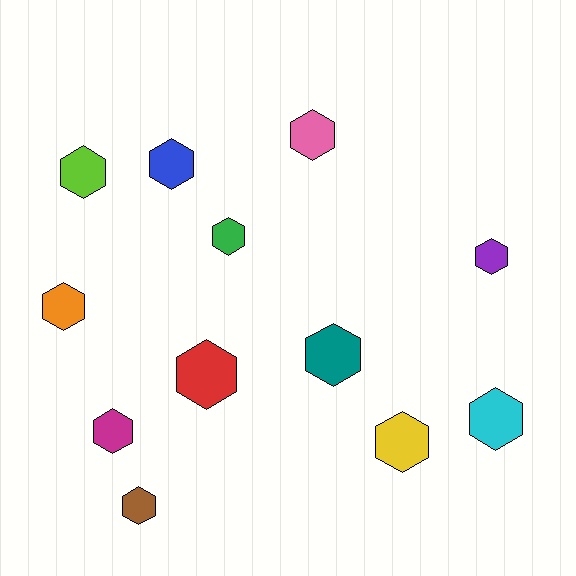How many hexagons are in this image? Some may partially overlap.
There are 12 hexagons.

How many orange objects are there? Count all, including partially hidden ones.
There is 1 orange object.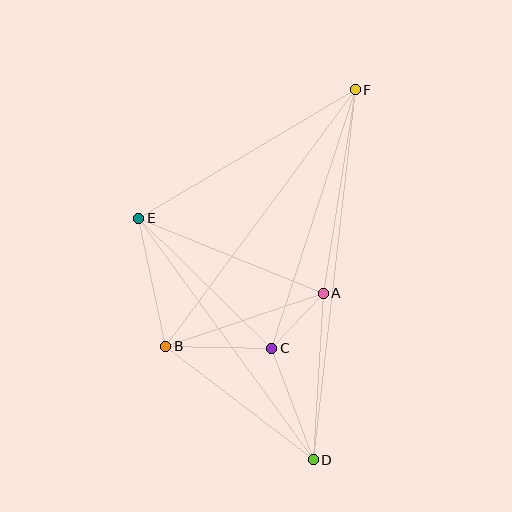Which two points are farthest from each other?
Points D and F are farthest from each other.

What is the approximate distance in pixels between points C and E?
The distance between C and E is approximately 186 pixels.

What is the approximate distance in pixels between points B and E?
The distance between B and E is approximately 131 pixels.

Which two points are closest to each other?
Points A and C are closest to each other.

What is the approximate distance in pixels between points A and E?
The distance between A and E is approximately 199 pixels.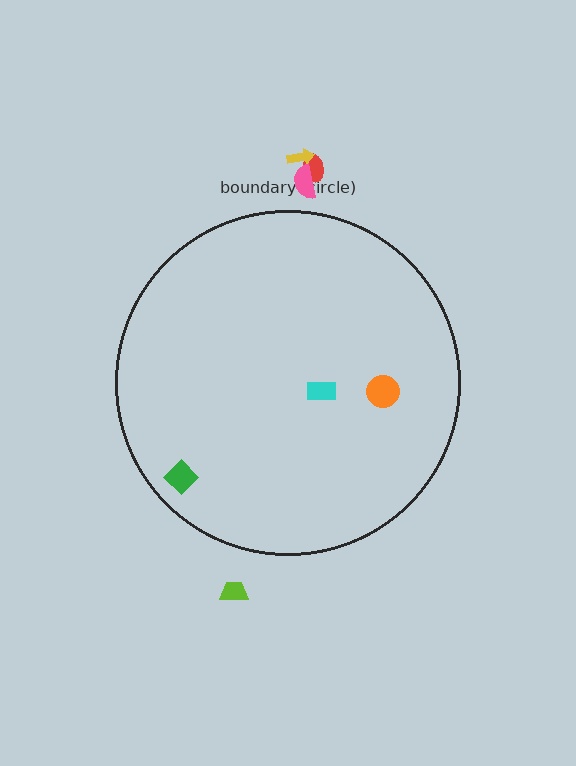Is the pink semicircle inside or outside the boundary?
Outside.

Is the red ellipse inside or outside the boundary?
Outside.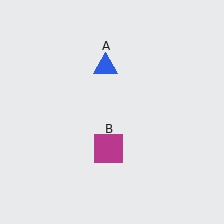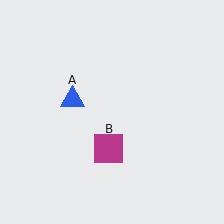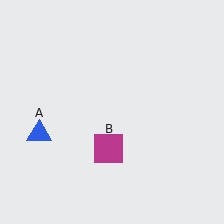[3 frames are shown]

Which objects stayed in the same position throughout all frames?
Magenta square (object B) remained stationary.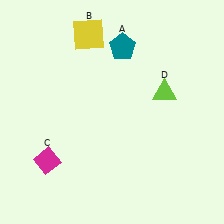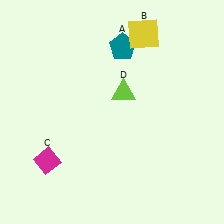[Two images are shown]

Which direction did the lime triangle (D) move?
The lime triangle (D) moved left.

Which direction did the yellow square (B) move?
The yellow square (B) moved right.